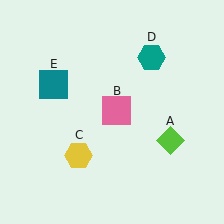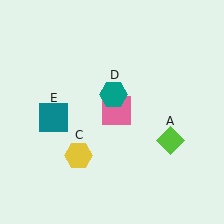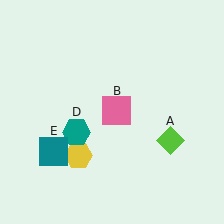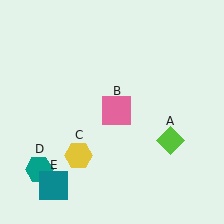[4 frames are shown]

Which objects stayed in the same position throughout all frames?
Lime diamond (object A) and pink square (object B) and yellow hexagon (object C) remained stationary.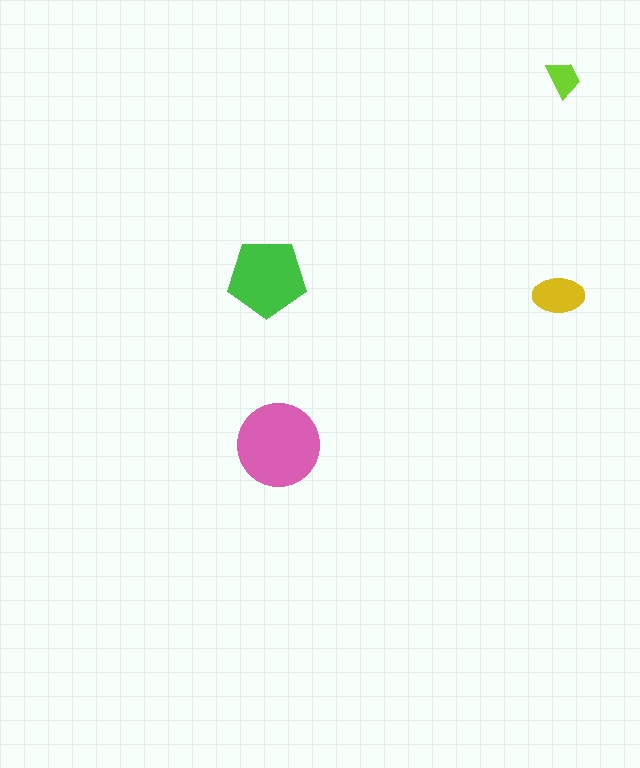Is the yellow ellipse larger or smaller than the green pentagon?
Smaller.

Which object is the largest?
The pink circle.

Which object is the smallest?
The lime trapezoid.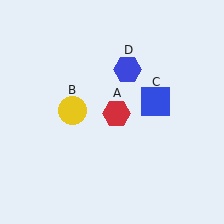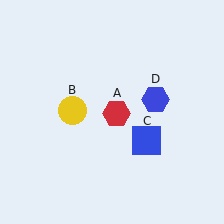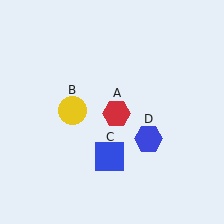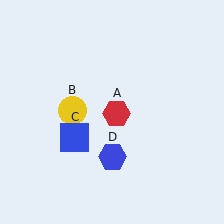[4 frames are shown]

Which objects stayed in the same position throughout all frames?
Red hexagon (object A) and yellow circle (object B) remained stationary.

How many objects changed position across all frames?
2 objects changed position: blue square (object C), blue hexagon (object D).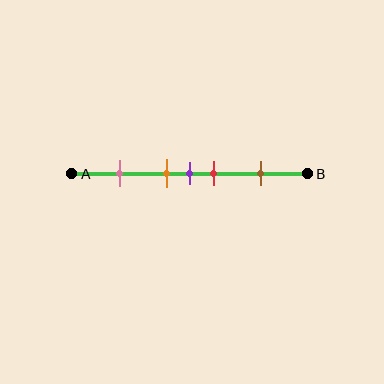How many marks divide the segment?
There are 5 marks dividing the segment.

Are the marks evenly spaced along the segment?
No, the marks are not evenly spaced.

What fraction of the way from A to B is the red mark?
The red mark is approximately 60% (0.6) of the way from A to B.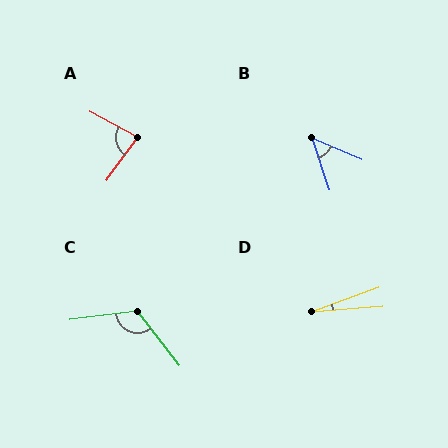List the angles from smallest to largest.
D (16°), B (49°), A (84°), C (120°).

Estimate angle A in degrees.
Approximately 84 degrees.